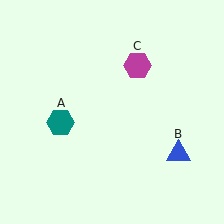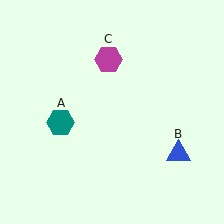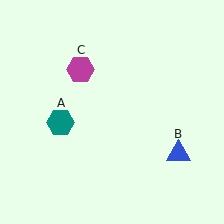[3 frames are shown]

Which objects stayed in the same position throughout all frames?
Teal hexagon (object A) and blue triangle (object B) remained stationary.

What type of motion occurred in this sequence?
The magenta hexagon (object C) rotated counterclockwise around the center of the scene.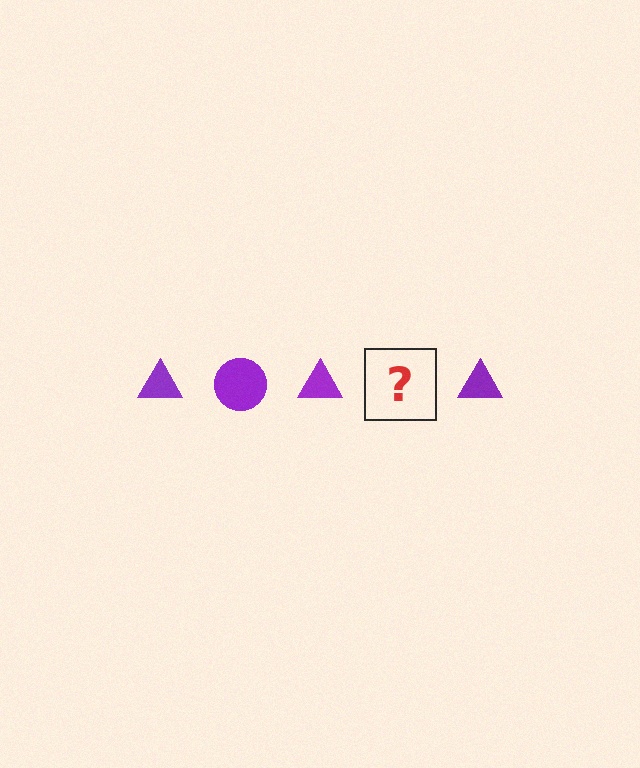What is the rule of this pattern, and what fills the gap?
The rule is that the pattern cycles through triangle, circle shapes in purple. The gap should be filled with a purple circle.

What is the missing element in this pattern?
The missing element is a purple circle.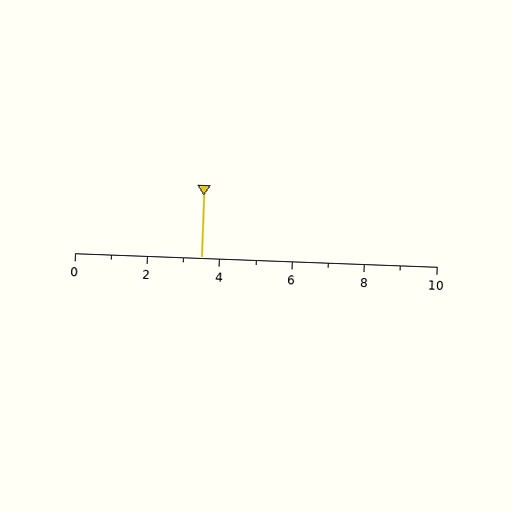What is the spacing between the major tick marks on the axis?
The major ticks are spaced 2 apart.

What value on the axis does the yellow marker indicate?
The marker indicates approximately 3.5.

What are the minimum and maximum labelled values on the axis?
The axis runs from 0 to 10.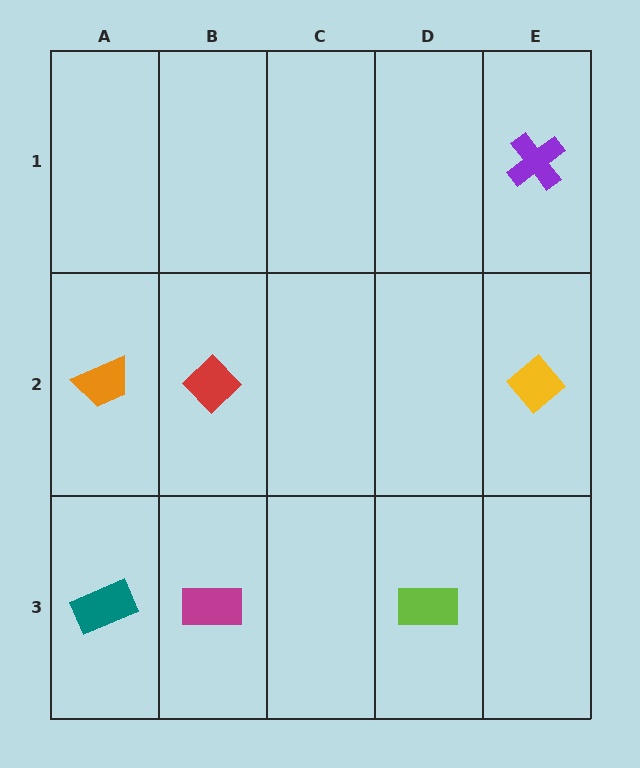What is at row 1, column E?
A purple cross.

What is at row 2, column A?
An orange trapezoid.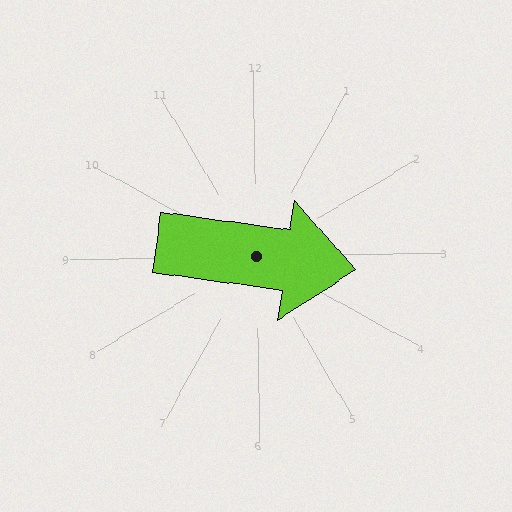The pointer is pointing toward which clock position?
Roughly 3 o'clock.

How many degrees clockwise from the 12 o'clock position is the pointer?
Approximately 99 degrees.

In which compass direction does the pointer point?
East.